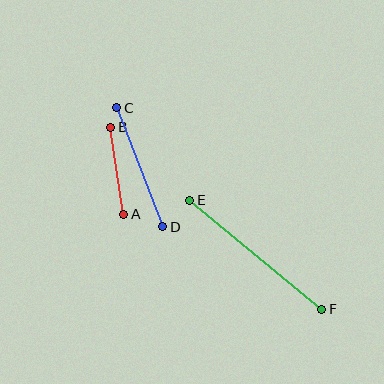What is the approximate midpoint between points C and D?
The midpoint is at approximately (140, 167) pixels.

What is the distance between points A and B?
The distance is approximately 88 pixels.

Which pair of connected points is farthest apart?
Points E and F are farthest apart.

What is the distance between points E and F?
The distance is approximately 171 pixels.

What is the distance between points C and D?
The distance is approximately 127 pixels.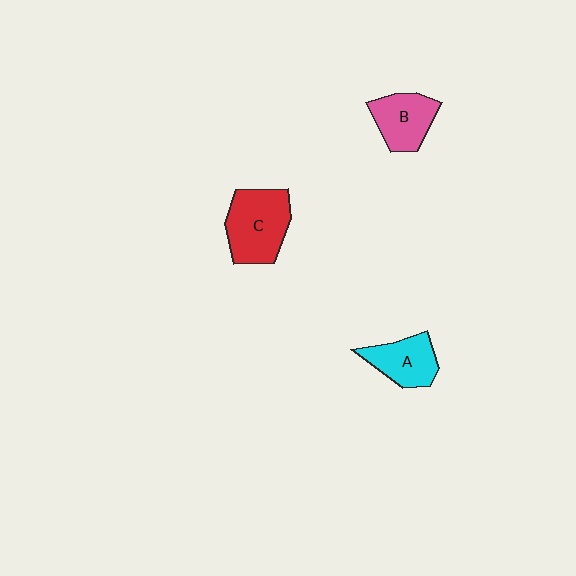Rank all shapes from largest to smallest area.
From largest to smallest: C (red), B (pink), A (cyan).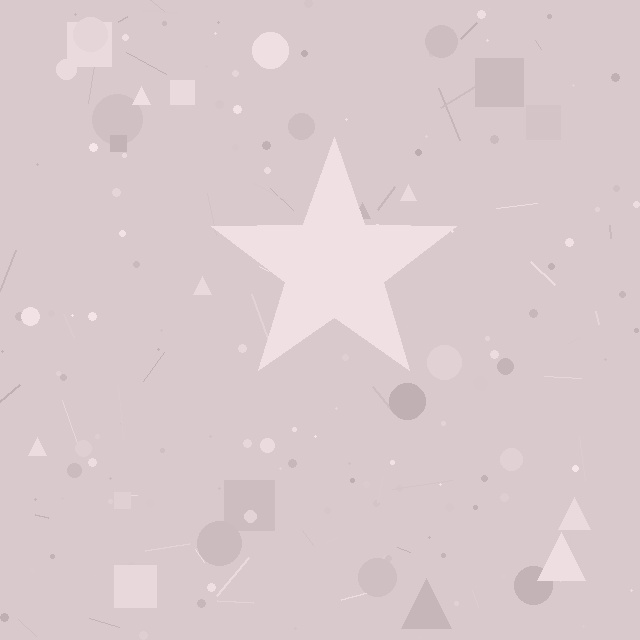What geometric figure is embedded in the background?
A star is embedded in the background.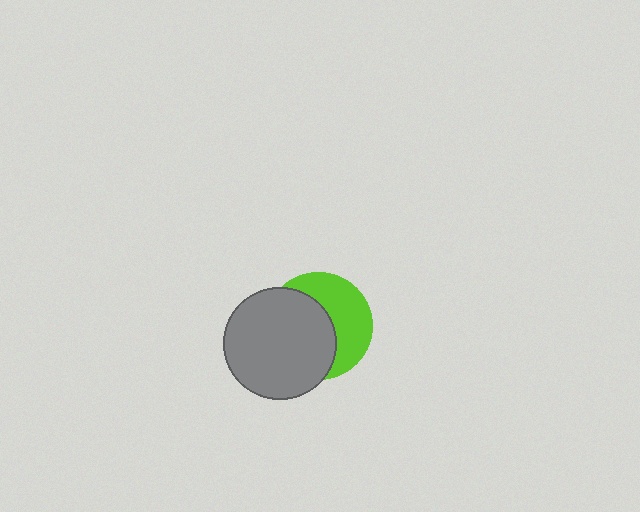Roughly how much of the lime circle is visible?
A small part of it is visible (roughly 45%).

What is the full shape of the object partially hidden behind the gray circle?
The partially hidden object is a lime circle.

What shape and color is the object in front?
The object in front is a gray circle.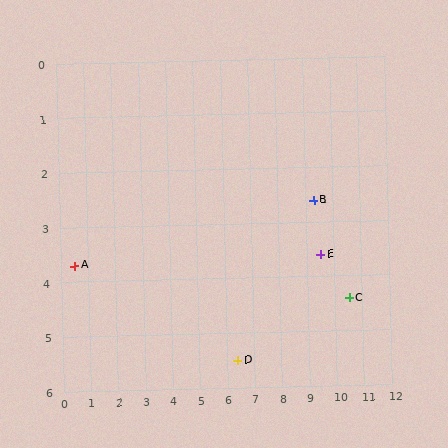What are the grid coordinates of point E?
Point E is at approximately (9.5, 3.6).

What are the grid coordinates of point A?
Point A is at approximately (0.5, 3.7).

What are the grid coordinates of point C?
Point C is at approximately (10.5, 4.4).